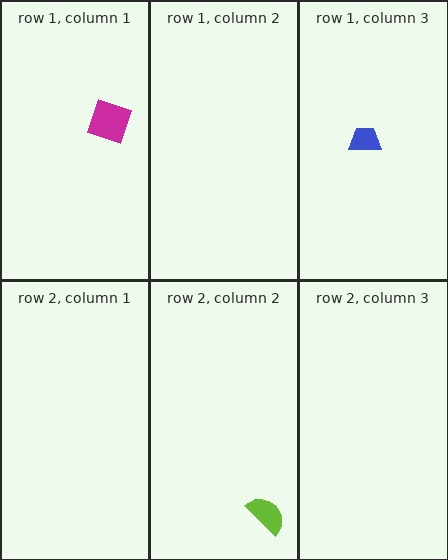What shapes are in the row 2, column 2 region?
The lime semicircle.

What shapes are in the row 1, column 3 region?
The blue trapezoid.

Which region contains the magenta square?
The row 1, column 1 region.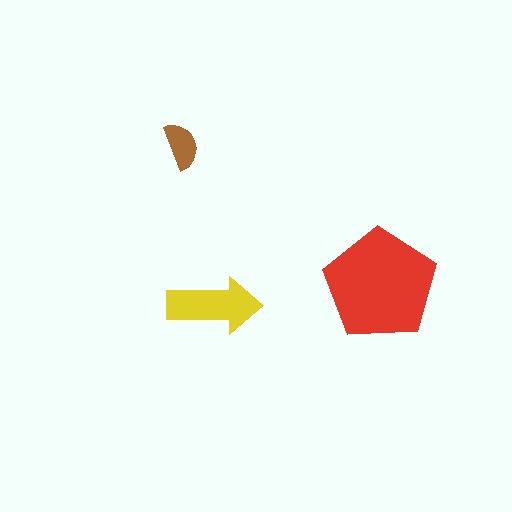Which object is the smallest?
The brown semicircle.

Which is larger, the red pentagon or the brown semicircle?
The red pentagon.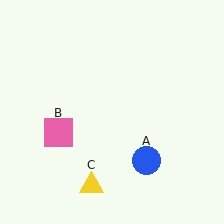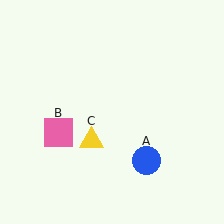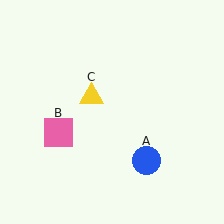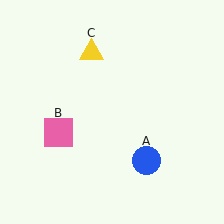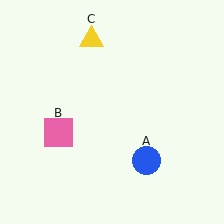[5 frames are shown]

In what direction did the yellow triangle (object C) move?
The yellow triangle (object C) moved up.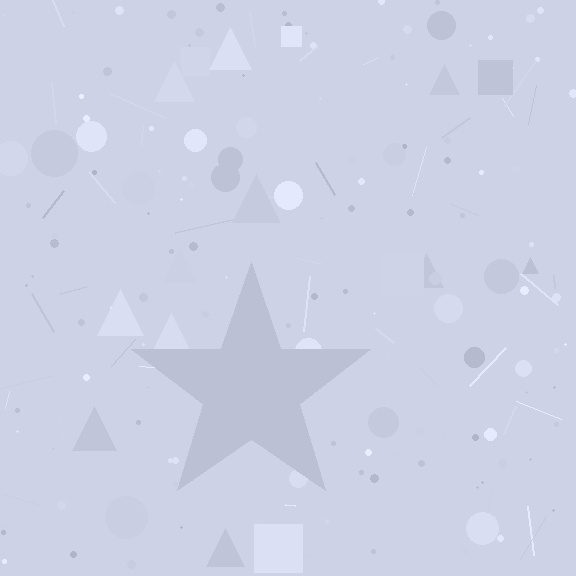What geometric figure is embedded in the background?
A star is embedded in the background.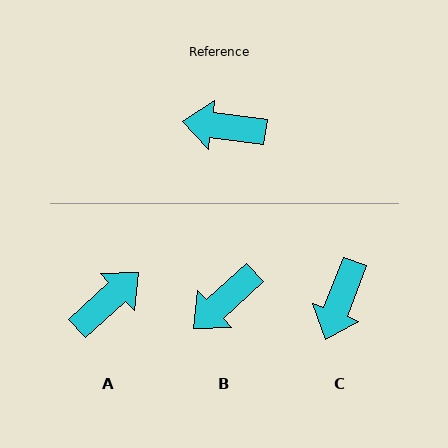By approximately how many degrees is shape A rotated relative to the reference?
Approximately 130 degrees clockwise.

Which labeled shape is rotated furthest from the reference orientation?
A, about 130 degrees away.